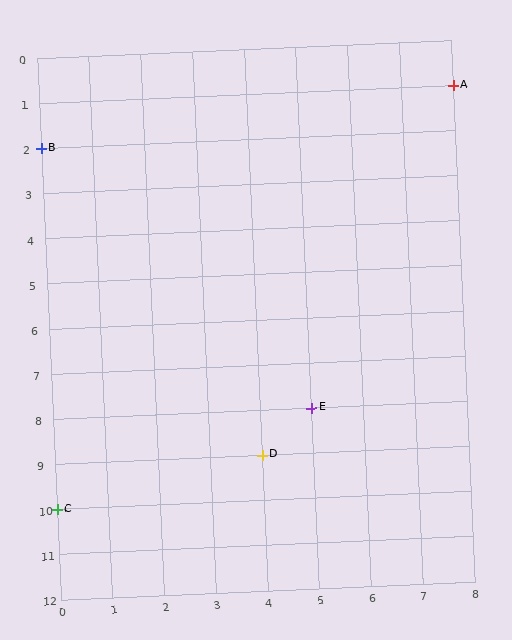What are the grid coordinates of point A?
Point A is at grid coordinates (8, 1).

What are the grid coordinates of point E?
Point E is at grid coordinates (5, 8).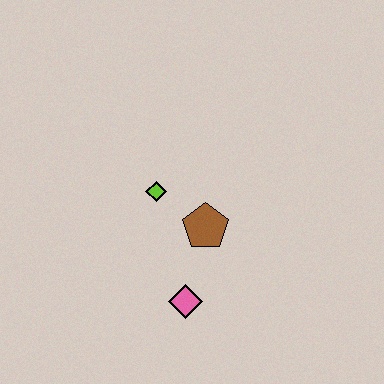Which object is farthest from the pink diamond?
The lime diamond is farthest from the pink diamond.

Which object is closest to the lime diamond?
The brown pentagon is closest to the lime diamond.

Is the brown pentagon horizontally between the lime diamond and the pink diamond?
No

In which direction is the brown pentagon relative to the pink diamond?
The brown pentagon is above the pink diamond.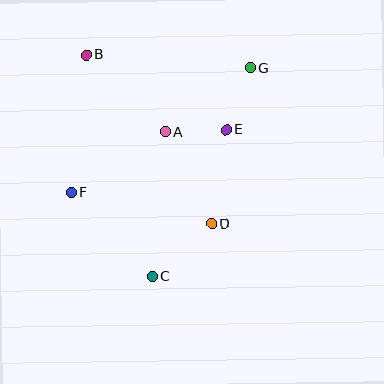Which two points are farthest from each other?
Points B and C are farthest from each other.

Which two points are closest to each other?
Points A and E are closest to each other.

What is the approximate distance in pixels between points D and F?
The distance between D and F is approximately 144 pixels.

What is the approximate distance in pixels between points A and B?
The distance between A and B is approximately 111 pixels.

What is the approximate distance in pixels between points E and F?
The distance between E and F is approximately 167 pixels.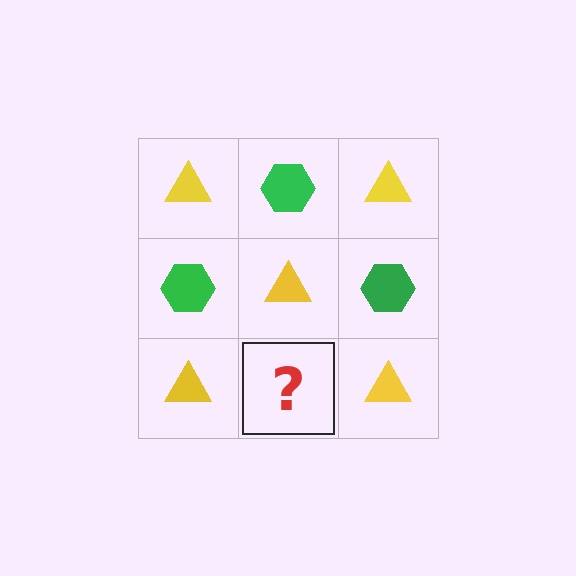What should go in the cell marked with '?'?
The missing cell should contain a green hexagon.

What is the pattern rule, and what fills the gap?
The rule is that it alternates yellow triangle and green hexagon in a checkerboard pattern. The gap should be filled with a green hexagon.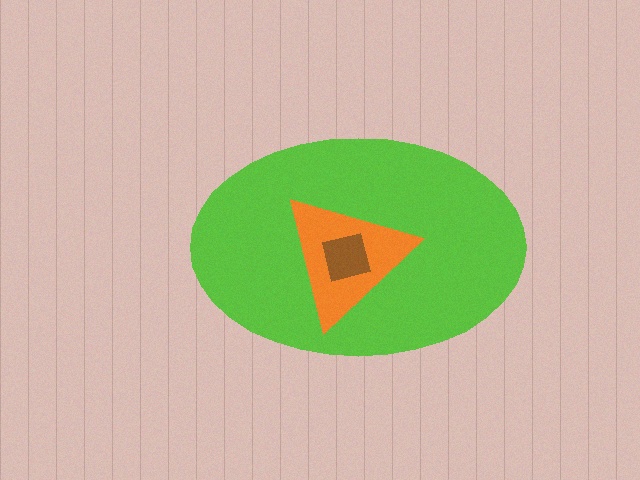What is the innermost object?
The brown square.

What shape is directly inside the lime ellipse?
The orange triangle.